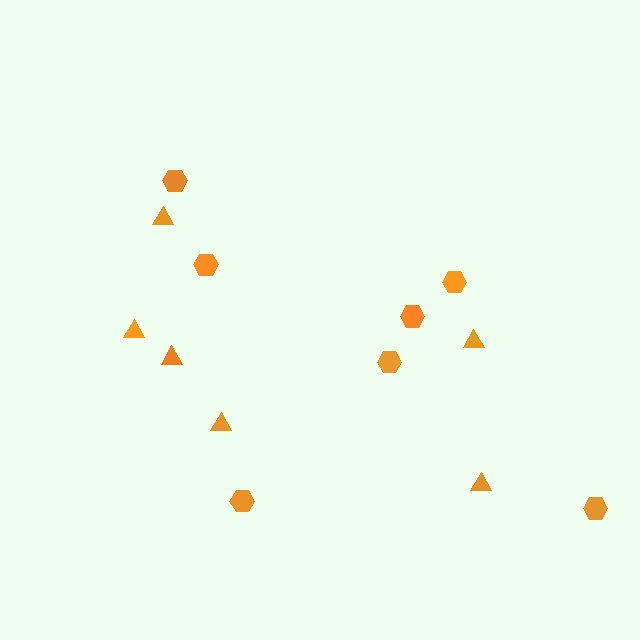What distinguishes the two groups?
There are 2 groups: one group of hexagons (7) and one group of triangles (6).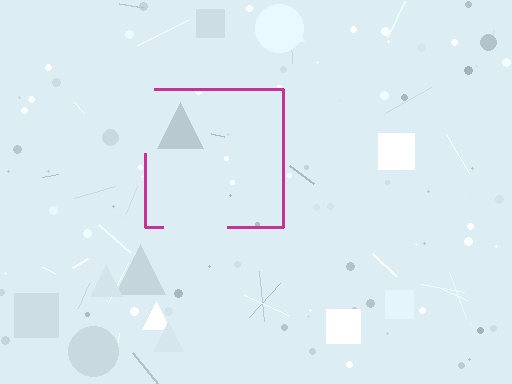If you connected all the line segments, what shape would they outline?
They would outline a square.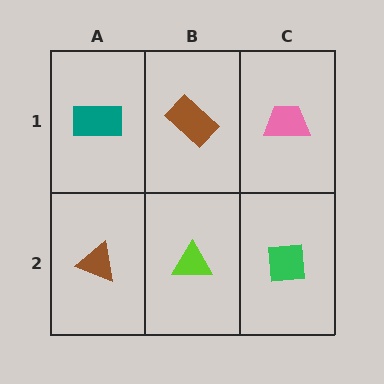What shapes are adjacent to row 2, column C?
A pink trapezoid (row 1, column C), a lime triangle (row 2, column B).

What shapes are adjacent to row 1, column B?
A lime triangle (row 2, column B), a teal rectangle (row 1, column A), a pink trapezoid (row 1, column C).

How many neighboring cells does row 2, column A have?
2.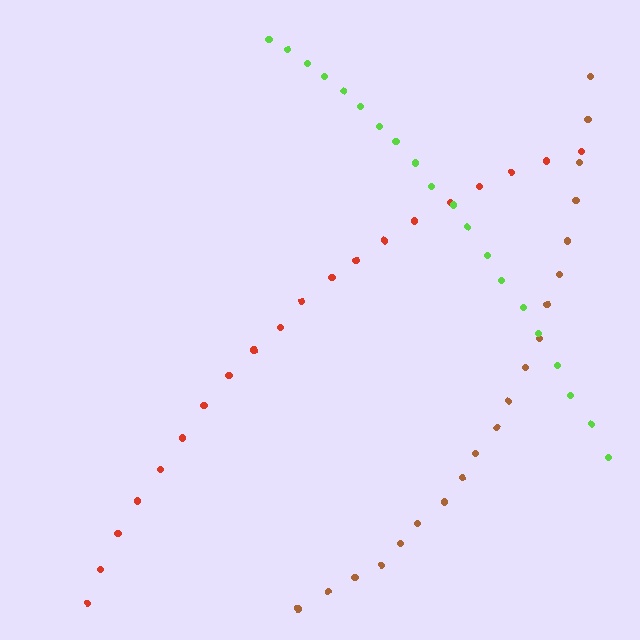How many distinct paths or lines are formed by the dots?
There are 3 distinct paths.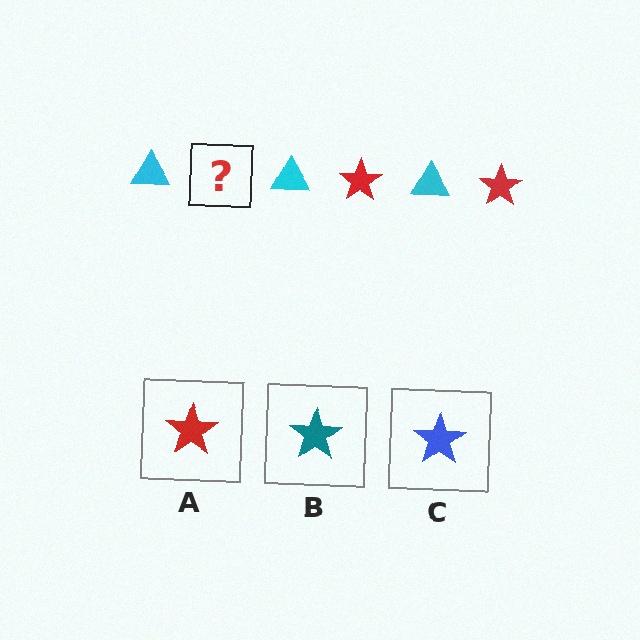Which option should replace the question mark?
Option A.